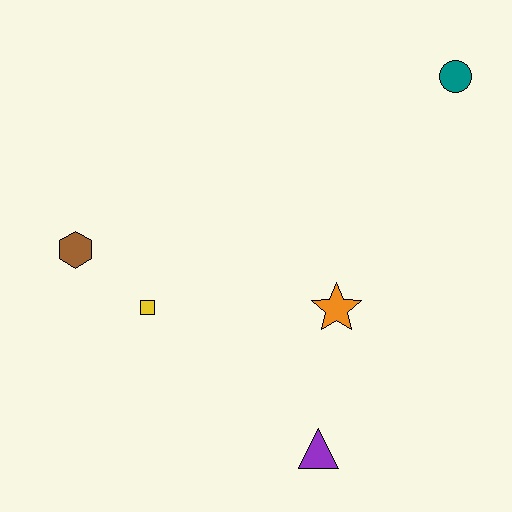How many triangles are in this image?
There is 1 triangle.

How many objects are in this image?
There are 5 objects.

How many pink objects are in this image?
There are no pink objects.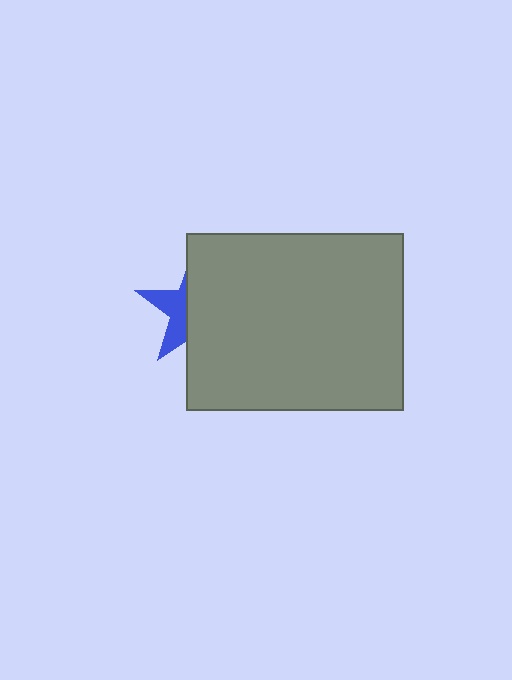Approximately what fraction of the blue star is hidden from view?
Roughly 64% of the blue star is hidden behind the gray rectangle.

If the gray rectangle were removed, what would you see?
You would see the complete blue star.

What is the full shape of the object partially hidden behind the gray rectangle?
The partially hidden object is a blue star.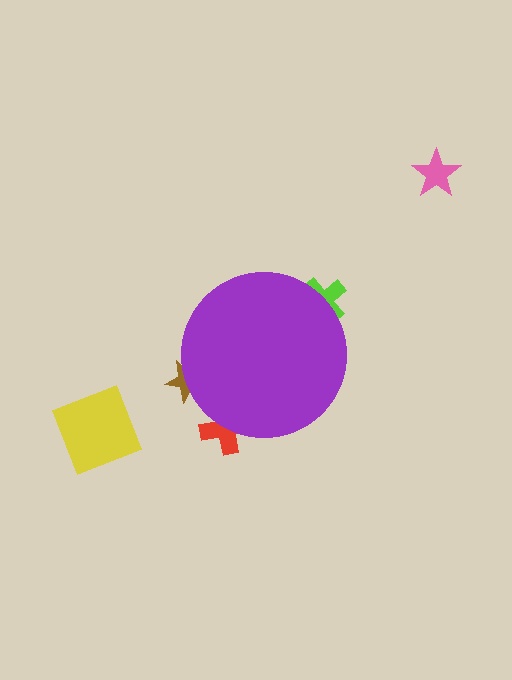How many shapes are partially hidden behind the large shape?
3 shapes are partially hidden.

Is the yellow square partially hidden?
No, the yellow square is fully visible.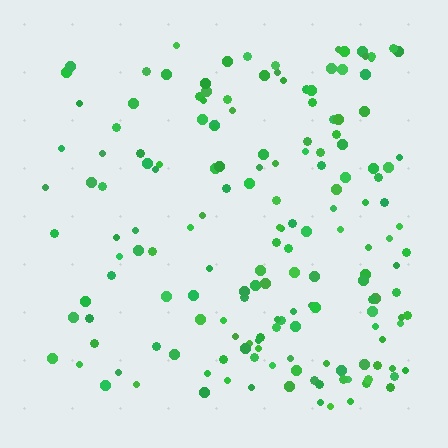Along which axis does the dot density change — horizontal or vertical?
Horizontal.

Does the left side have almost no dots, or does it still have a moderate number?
Still a moderate number, just noticeably fewer than the right.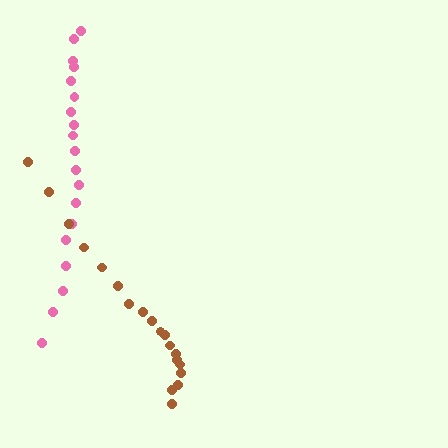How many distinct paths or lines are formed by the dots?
There are 2 distinct paths.